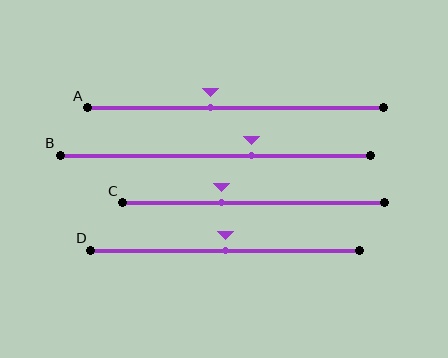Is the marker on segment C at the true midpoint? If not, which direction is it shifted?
No, the marker on segment C is shifted to the left by about 12% of the segment length.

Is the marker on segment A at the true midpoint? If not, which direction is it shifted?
No, the marker on segment A is shifted to the left by about 8% of the segment length.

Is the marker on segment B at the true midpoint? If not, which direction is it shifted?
No, the marker on segment B is shifted to the right by about 12% of the segment length.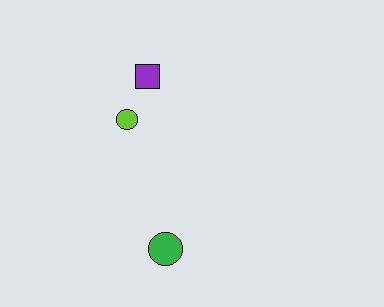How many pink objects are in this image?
There are no pink objects.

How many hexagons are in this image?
There are no hexagons.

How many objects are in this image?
There are 3 objects.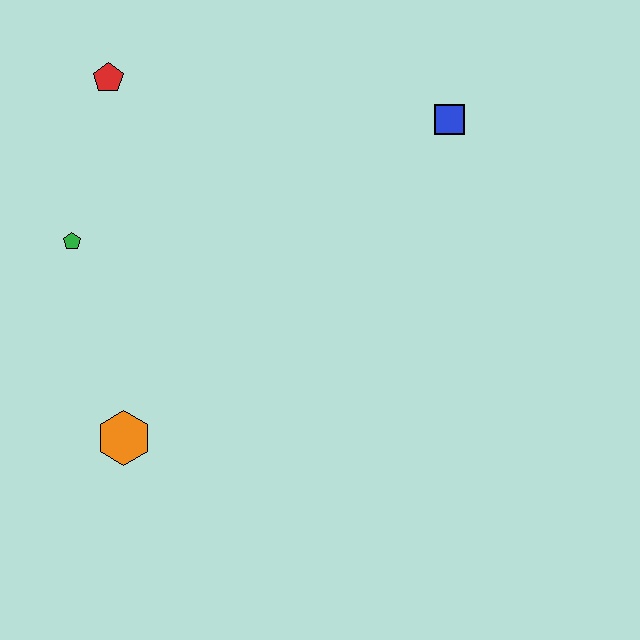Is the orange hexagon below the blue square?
Yes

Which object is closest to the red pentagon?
The green pentagon is closest to the red pentagon.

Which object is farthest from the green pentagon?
The blue square is farthest from the green pentagon.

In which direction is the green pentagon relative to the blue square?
The green pentagon is to the left of the blue square.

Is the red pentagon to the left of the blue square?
Yes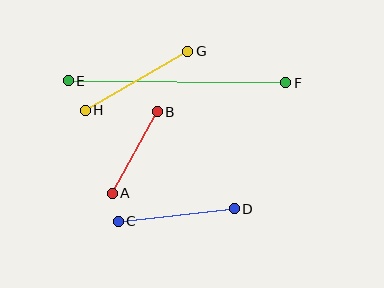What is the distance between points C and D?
The distance is approximately 116 pixels.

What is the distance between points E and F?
The distance is approximately 218 pixels.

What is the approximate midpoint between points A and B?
The midpoint is at approximately (135, 153) pixels.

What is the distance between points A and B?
The distance is approximately 93 pixels.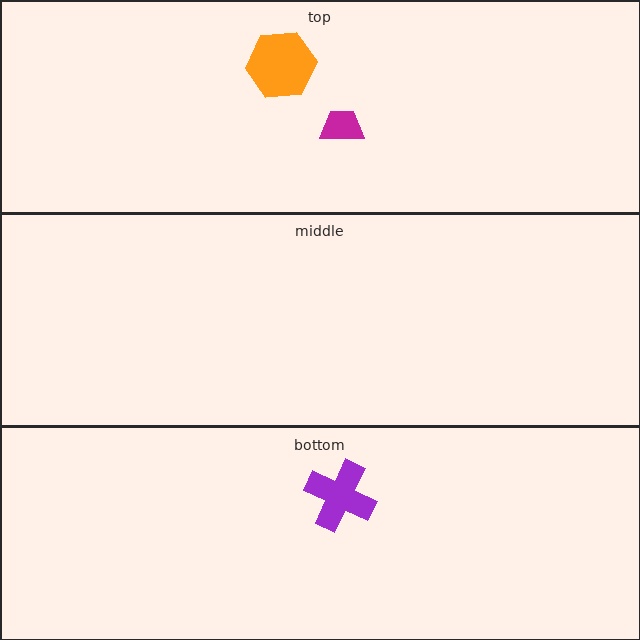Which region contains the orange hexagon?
The top region.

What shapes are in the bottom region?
The purple cross.